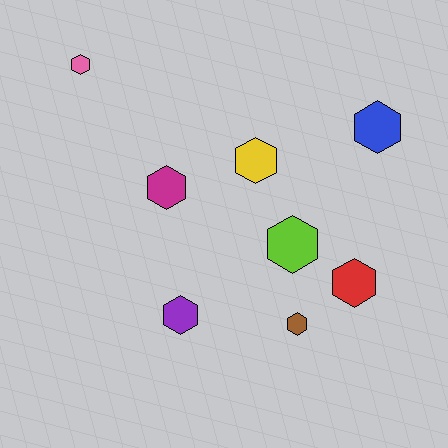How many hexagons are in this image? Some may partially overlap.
There are 8 hexagons.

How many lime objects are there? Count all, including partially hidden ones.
There is 1 lime object.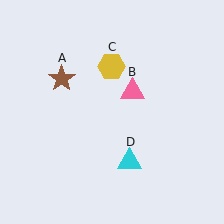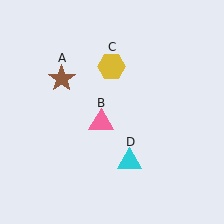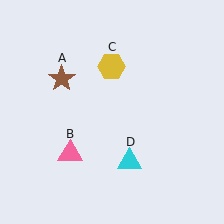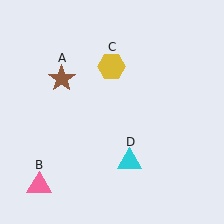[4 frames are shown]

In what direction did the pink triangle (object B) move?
The pink triangle (object B) moved down and to the left.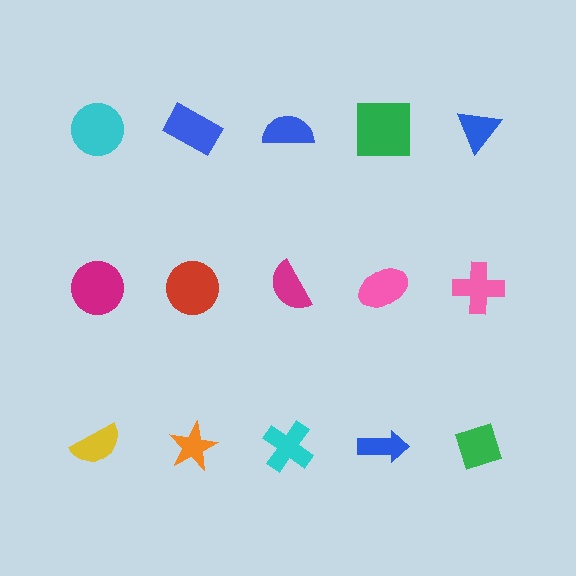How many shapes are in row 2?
5 shapes.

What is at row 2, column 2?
A red circle.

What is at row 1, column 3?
A blue semicircle.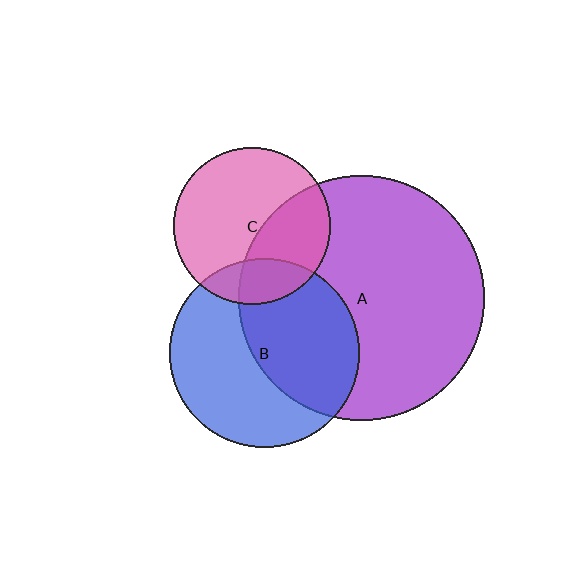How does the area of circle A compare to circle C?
Approximately 2.4 times.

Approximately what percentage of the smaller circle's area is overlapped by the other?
Approximately 35%.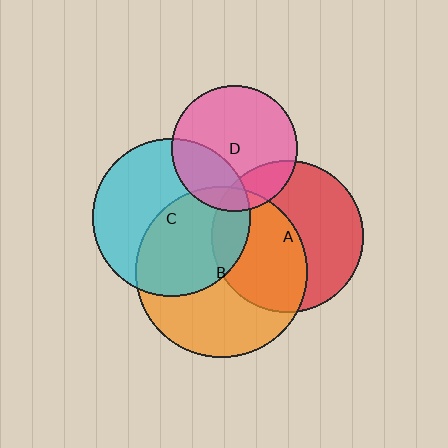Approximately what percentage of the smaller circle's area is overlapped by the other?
Approximately 15%.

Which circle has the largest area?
Circle B (orange).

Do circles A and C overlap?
Yes.